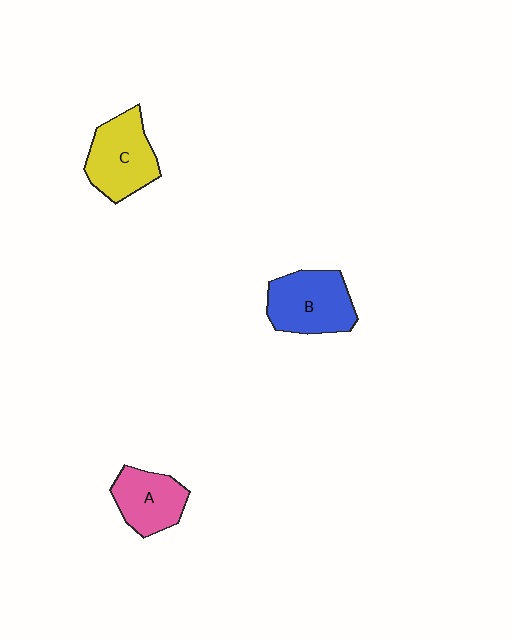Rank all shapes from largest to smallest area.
From largest to smallest: B (blue), C (yellow), A (pink).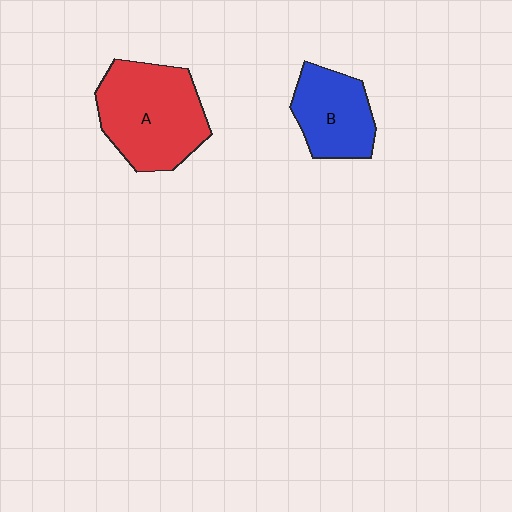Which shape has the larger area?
Shape A (red).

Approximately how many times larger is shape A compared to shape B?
Approximately 1.5 times.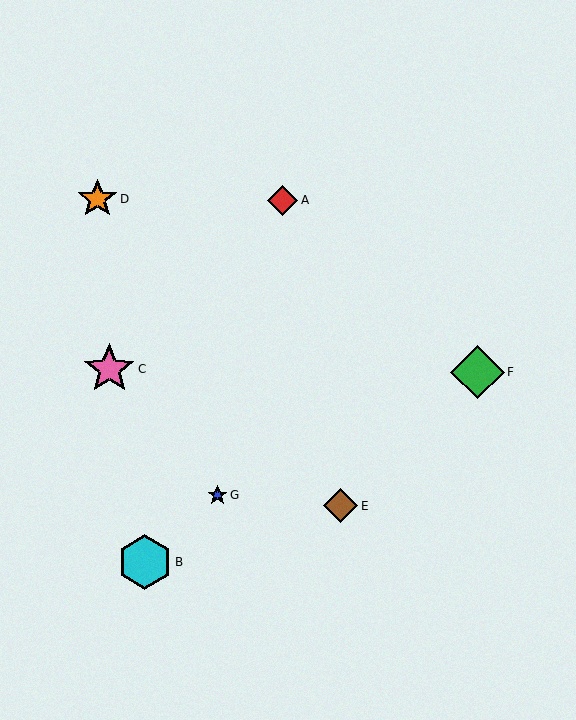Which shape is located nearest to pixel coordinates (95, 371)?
The pink star (labeled C) at (109, 369) is nearest to that location.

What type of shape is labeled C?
Shape C is a pink star.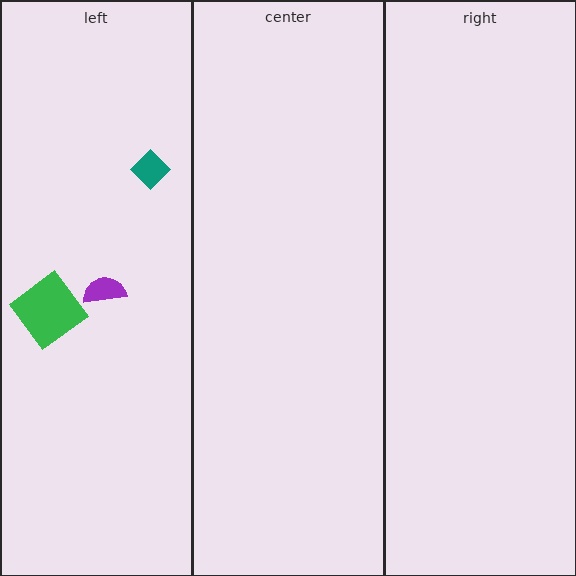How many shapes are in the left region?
3.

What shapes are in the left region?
The teal diamond, the green diamond, the purple semicircle.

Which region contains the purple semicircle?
The left region.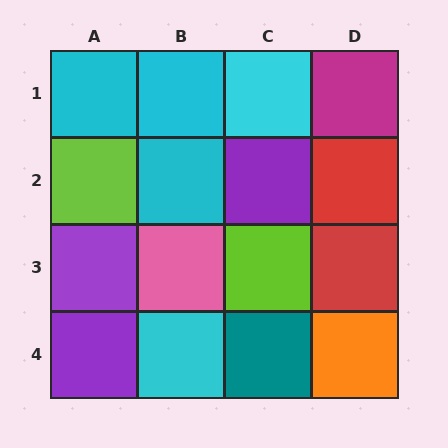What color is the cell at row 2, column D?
Red.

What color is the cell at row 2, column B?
Cyan.